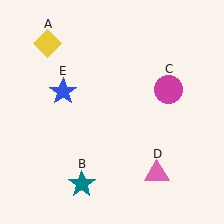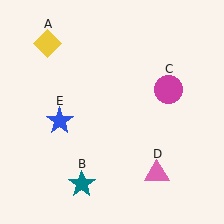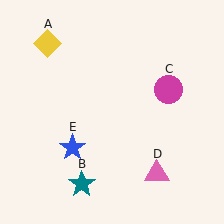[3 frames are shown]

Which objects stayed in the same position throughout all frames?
Yellow diamond (object A) and teal star (object B) and magenta circle (object C) and pink triangle (object D) remained stationary.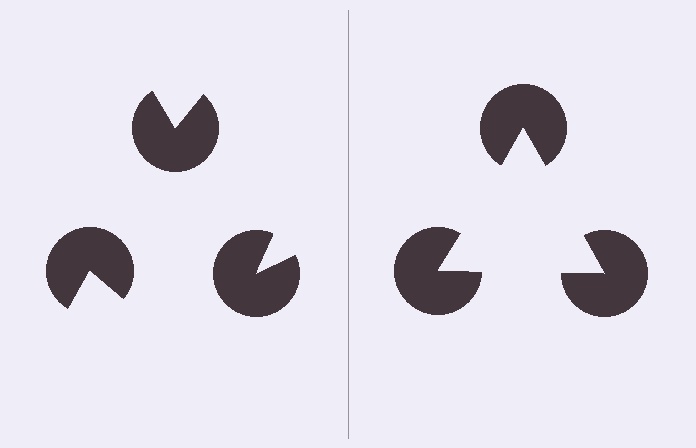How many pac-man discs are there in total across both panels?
6 — 3 on each side.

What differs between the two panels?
The pac-man discs are positioned identically on both sides; only the wedge orientations differ. On the right they align to a triangle; on the left they are misaligned.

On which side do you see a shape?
An illusory triangle appears on the right side. On the left side the wedge cuts are rotated, so no coherent shape forms.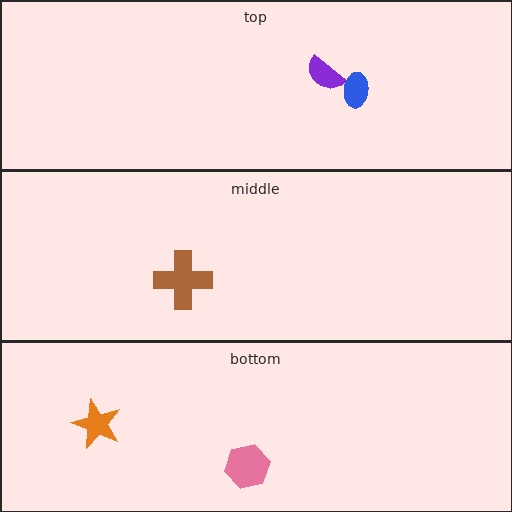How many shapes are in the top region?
2.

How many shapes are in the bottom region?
2.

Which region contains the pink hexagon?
The bottom region.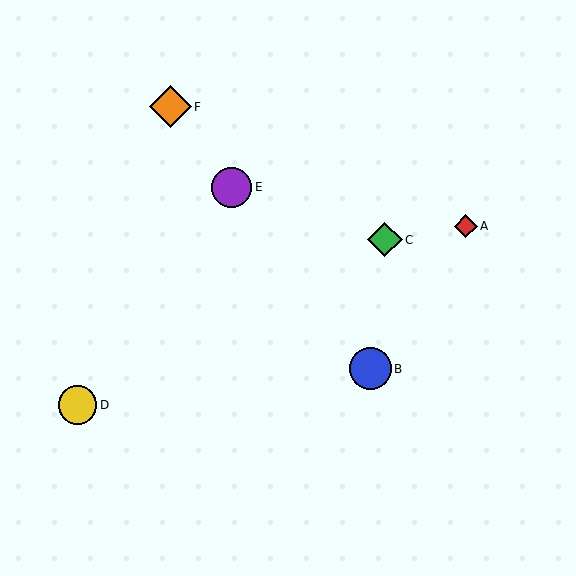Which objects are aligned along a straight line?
Objects B, E, F are aligned along a straight line.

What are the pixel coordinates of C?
Object C is at (385, 240).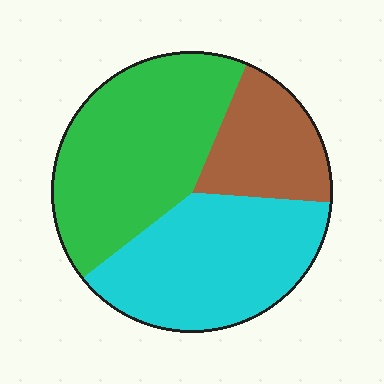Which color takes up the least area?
Brown, at roughly 20%.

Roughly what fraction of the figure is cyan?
Cyan covers around 40% of the figure.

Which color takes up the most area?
Green, at roughly 40%.